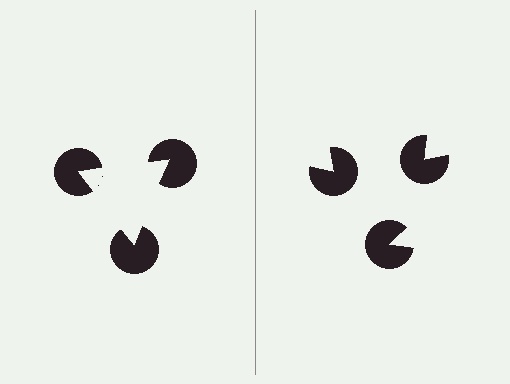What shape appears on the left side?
An illusory triangle.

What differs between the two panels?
The pac-man discs are positioned identically on both sides; only the wedge orientations differ. On the left they align to a triangle; on the right they are misaligned.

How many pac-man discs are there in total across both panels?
6 — 3 on each side.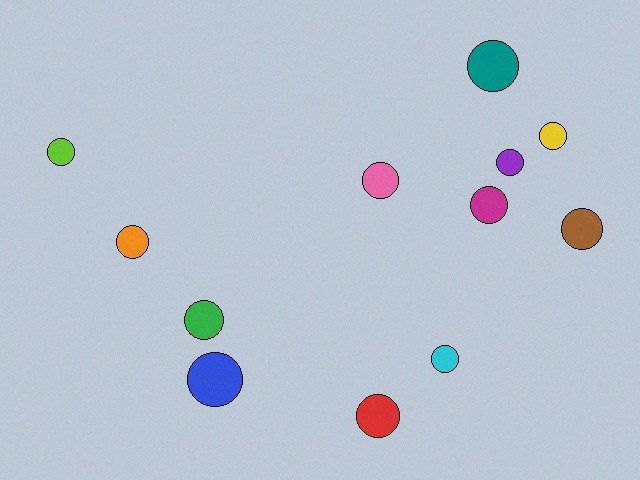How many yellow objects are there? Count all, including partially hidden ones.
There is 1 yellow object.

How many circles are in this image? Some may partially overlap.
There are 12 circles.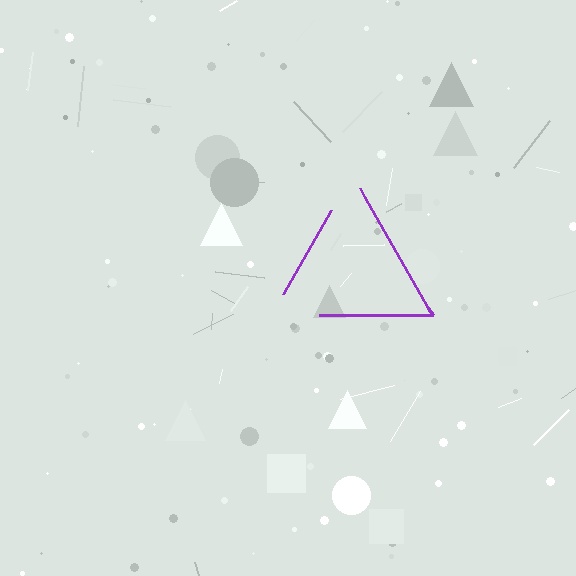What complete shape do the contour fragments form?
The contour fragments form a triangle.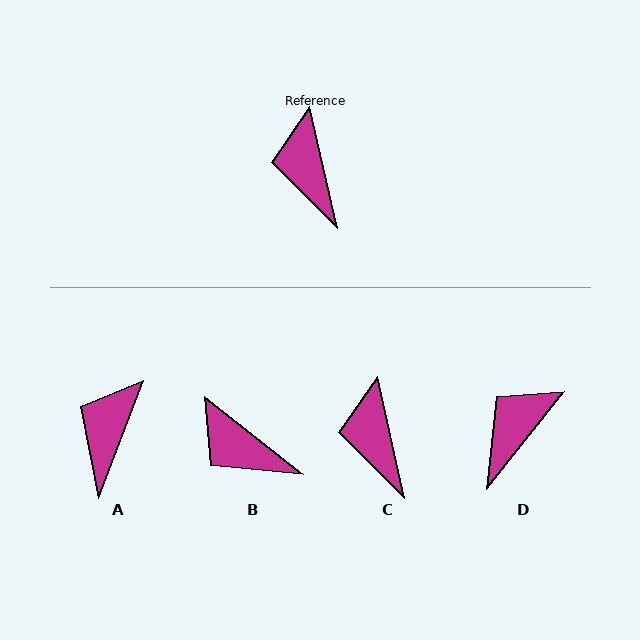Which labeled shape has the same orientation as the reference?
C.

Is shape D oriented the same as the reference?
No, it is off by about 51 degrees.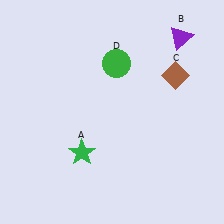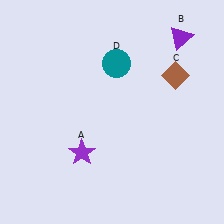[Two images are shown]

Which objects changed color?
A changed from green to purple. D changed from green to teal.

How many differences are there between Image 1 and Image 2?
There are 2 differences between the two images.